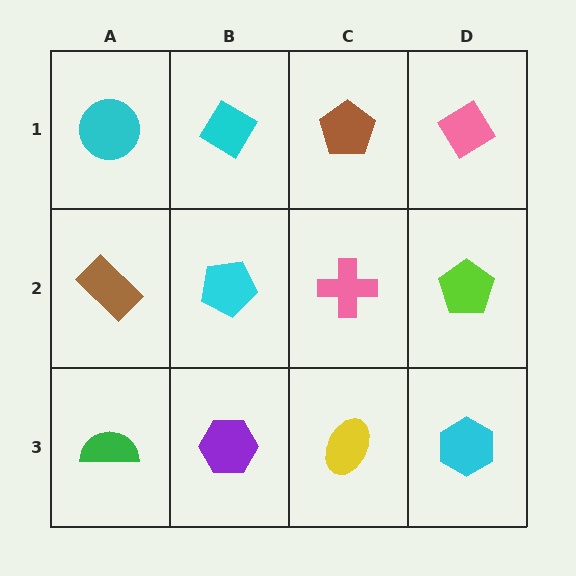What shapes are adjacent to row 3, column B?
A cyan pentagon (row 2, column B), a green semicircle (row 3, column A), a yellow ellipse (row 3, column C).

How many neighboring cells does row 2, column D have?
3.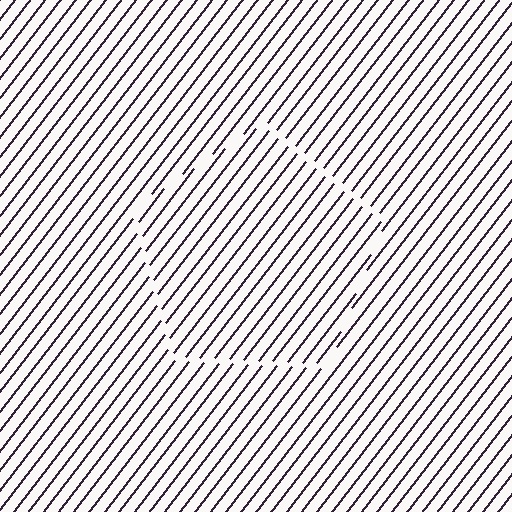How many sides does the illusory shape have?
5 sides — the line-ends trace a pentagon.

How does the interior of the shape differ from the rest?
The interior of the shape contains the same grating, shifted by half a period — the contour is defined by the phase discontinuity where line-ends from the inner and outer gratings abut.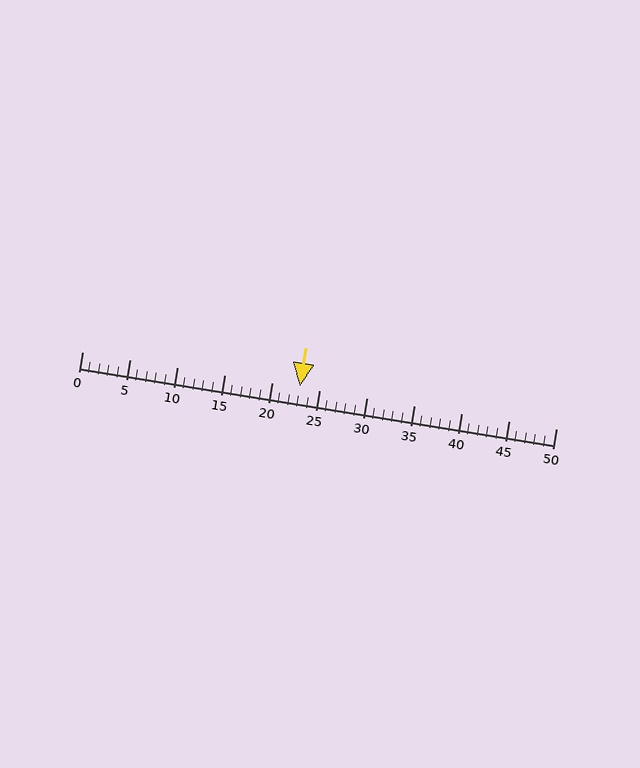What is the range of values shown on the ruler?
The ruler shows values from 0 to 50.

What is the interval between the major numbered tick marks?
The major tick marks are spaced 5 units apart.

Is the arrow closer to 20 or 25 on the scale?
The arrow is closer to 25.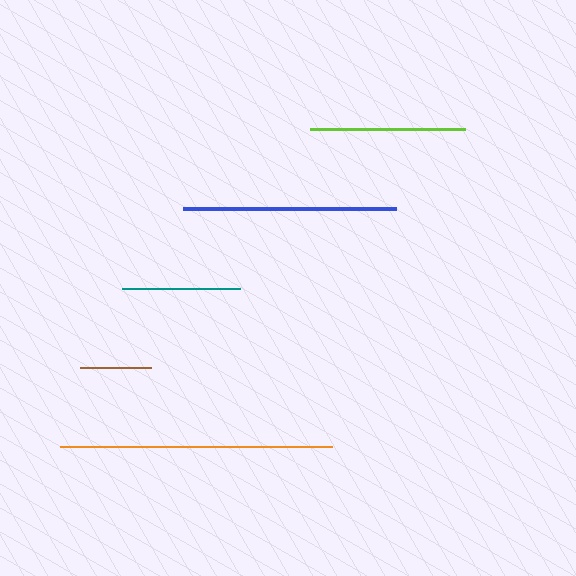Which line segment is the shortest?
The brown line is the shortest at approximately 71 pixels.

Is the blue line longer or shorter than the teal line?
The blue line is longer than the teal line.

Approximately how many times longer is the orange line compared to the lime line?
The orange line is approximately 1.8 times the length of the lime line.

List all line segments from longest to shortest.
From longest to shortest: orange, blue, lime, teal, brown.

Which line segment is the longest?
The orange line is the longest at approximately 272 pixels.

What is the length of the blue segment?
The blue segment is approximately 213 pixels long.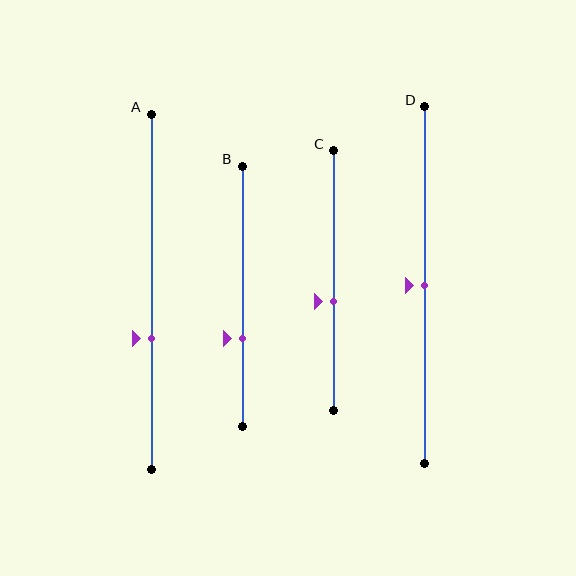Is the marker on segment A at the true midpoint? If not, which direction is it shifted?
No, the marker on segment A is shifted downward by about 13% of the segment length.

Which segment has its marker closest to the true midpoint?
Segment D has its marker closest to the true midpoint.